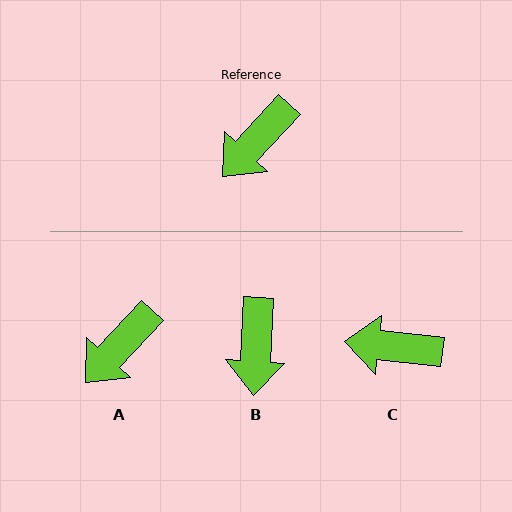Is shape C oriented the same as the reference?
No, it is off by about 54 degrees.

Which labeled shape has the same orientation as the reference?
A.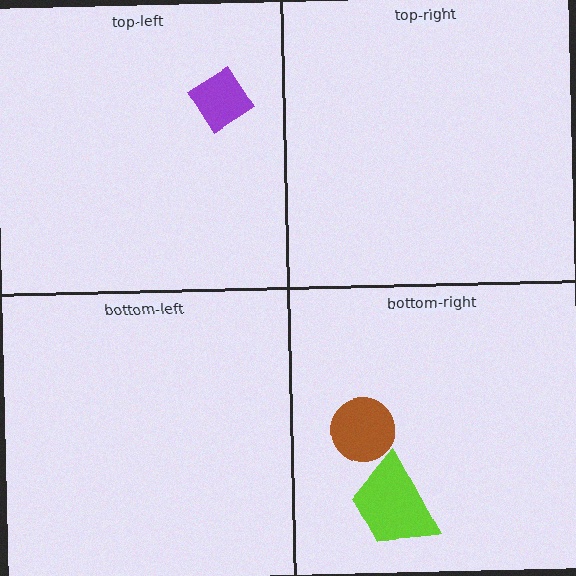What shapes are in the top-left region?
The purple diamond.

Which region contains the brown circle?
The bottom-right region.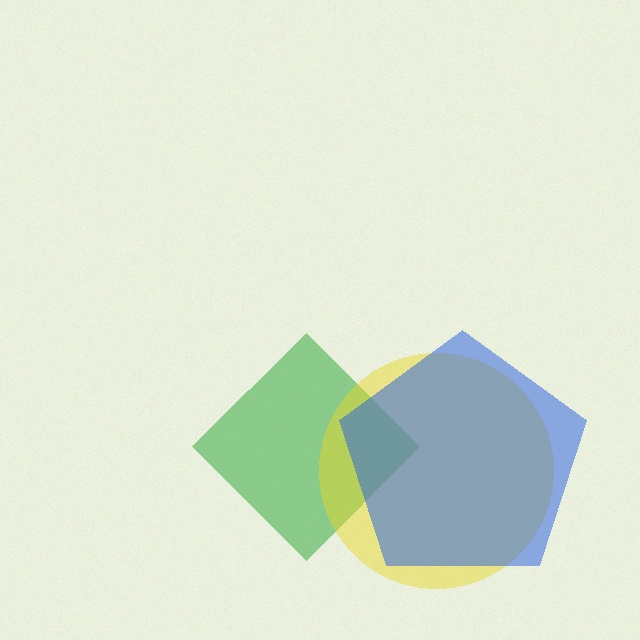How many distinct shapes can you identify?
There are 3 distinct shapes: a green diamond, a yellow circle, a blue pentagon.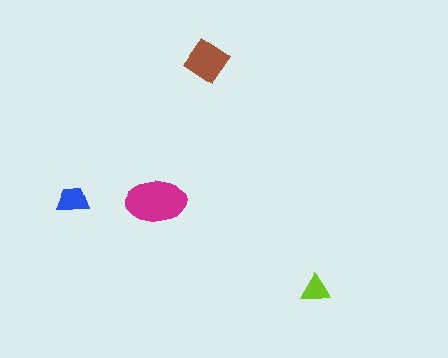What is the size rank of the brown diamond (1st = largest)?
2nd.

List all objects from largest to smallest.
The magenta ellipse, the brown diamond, the blue trapezoid, the lime triangle.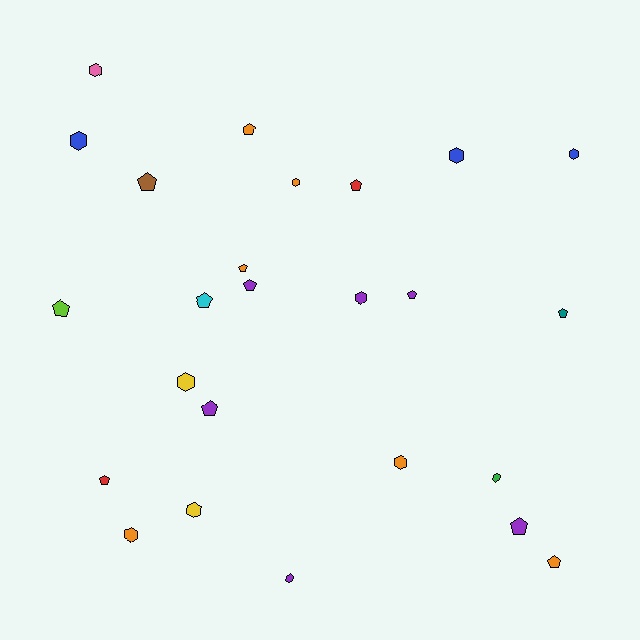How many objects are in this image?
There are 25 objects.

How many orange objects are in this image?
There are 6 orange objects.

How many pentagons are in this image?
There are 13 pentagons.